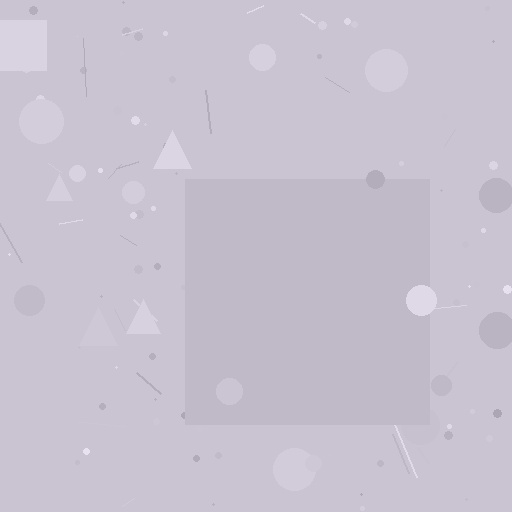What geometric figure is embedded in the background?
A square is embedded in the background.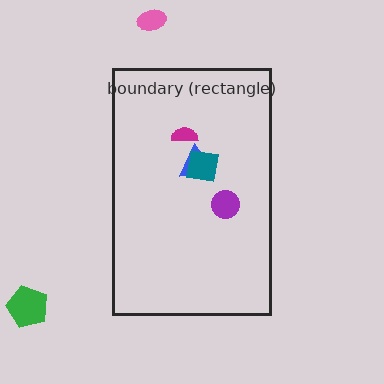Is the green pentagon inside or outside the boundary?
Outside.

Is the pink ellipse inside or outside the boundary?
Outside.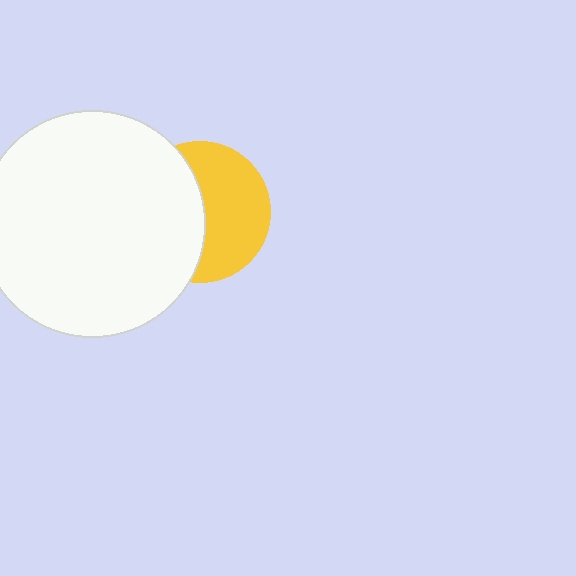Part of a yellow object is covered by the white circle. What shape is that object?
It is a circle.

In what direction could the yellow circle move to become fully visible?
The yellow circle could move right. That would shift it out from behind the white circle entirely.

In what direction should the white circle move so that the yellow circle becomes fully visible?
The white circle should move left. That is the shortest direction to clear the overlap and leave the yellow circle fully visible.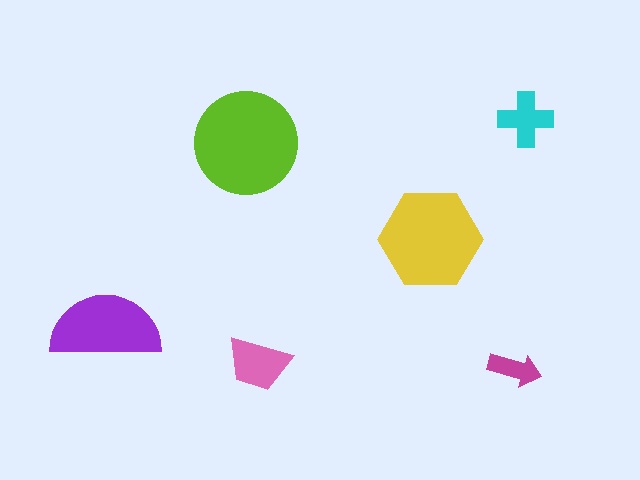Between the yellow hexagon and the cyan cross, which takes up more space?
The yellow hexagon.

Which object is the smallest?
The magenta arrow.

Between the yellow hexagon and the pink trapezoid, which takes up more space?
The yellow hexagon.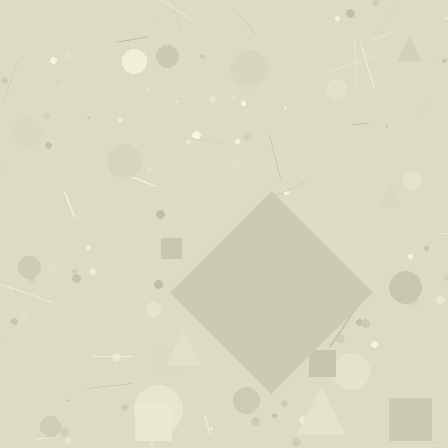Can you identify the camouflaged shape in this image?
The camouflaged shape is a diamond.